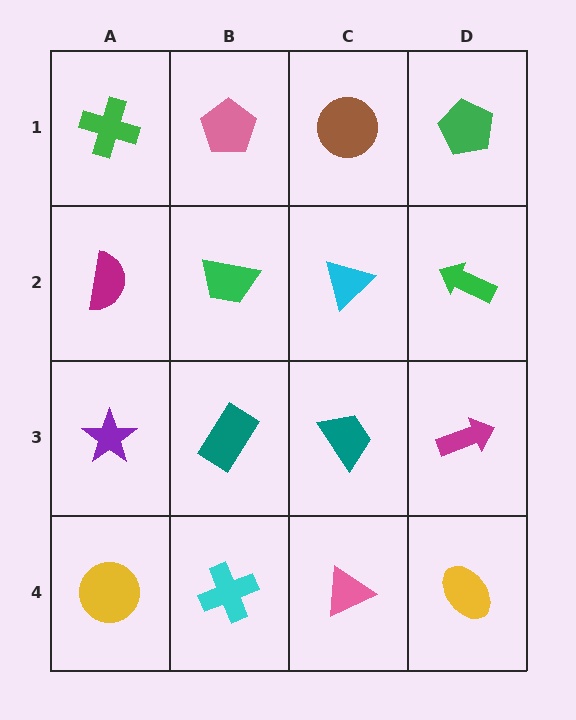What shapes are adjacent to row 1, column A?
A magenta semicircle (row 2, column A), a pink pentagon (row 1, column B).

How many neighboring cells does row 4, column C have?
3.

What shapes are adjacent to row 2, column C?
A brown circle (row 1, column C), a teal trapezoid (row 3, column C), a green trapezoid (row 2, column B), a green arrow (row 2, column D).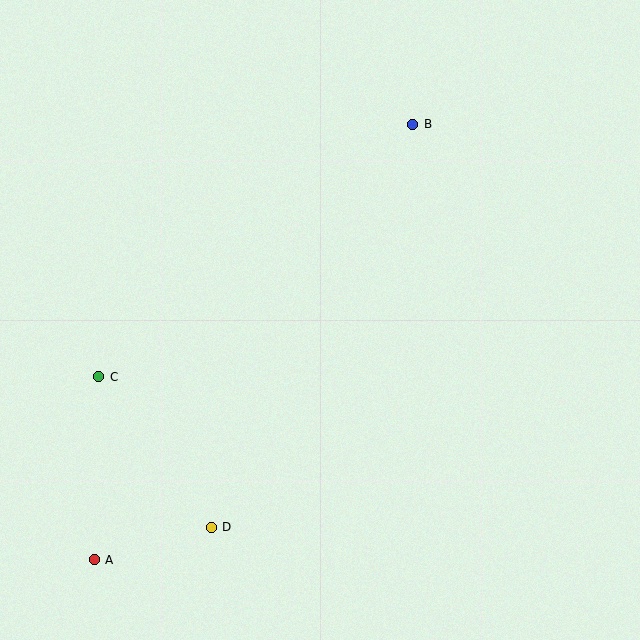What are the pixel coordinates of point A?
Point A is at (95, 560).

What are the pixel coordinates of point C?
Point C is at (99, 377).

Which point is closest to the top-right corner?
Point B is closest to the top-right corner.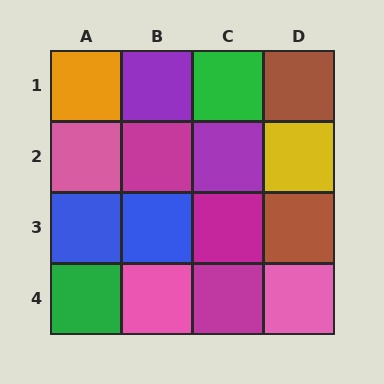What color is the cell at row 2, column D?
Yellow.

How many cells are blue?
2 cells are blue.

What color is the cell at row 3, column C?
Magenta.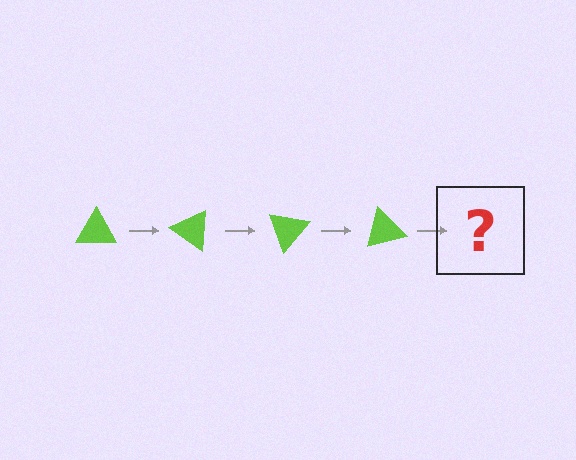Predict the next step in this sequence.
The next step is a lime triangle rotated 140 degrees.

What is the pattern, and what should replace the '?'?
The pattern is that the triangle rotates 35 degrees each step. The '?' should be a lime triangle rotated 140 degrees.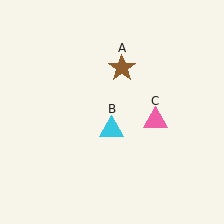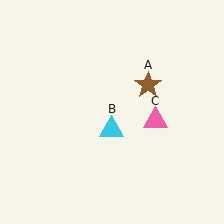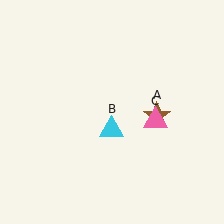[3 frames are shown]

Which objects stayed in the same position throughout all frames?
Cyan triangle (object B) and pink triangle (object C) remained stationary.